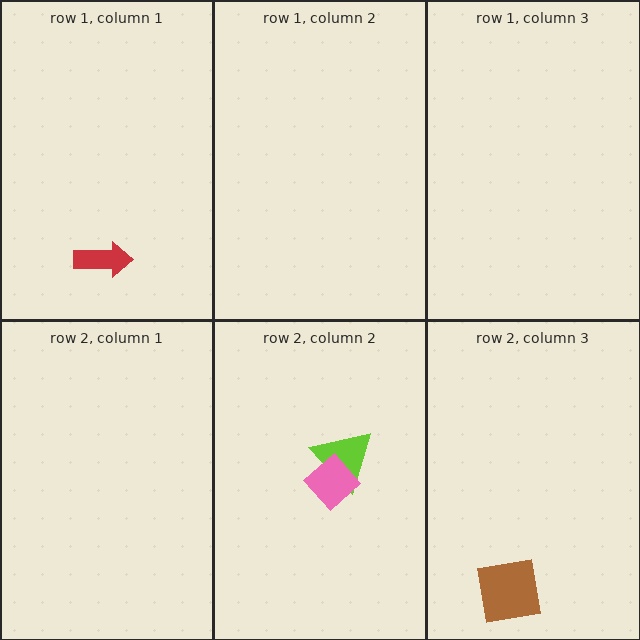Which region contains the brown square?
The row 2, column 3 region.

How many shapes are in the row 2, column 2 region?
2.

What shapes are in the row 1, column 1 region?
The red arrow.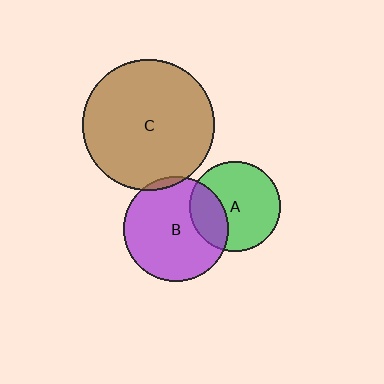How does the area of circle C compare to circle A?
Approximately 2.1 times.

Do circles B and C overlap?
Yes.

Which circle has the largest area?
Circle C (brown).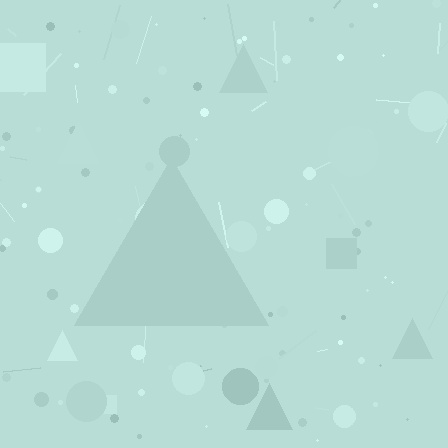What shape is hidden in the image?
A triangle is hidden in the image.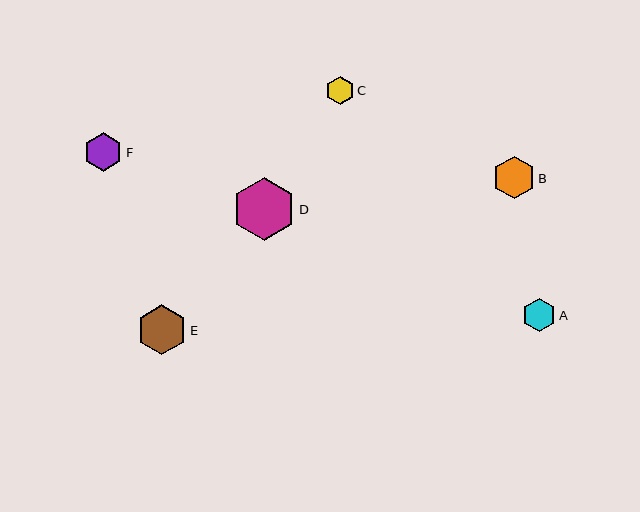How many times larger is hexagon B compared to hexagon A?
Hexagon B is approximately 1.3 times the size of hexagon A.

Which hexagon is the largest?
Hexagon D is the largest with a size of approximately 63 pixels.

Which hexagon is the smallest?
Hexagon C is the smallest with a size of approximately 28 pixels.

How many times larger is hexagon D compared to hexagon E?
Hexagon D is approximately 1.3 times the size of hexagon E.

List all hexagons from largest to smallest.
From largest to smallest: D, E, B, F, A, C.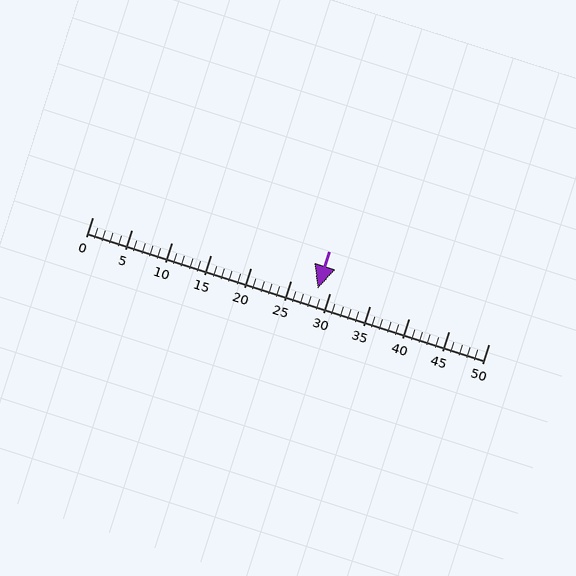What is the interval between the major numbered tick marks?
The major tick marks are spaced 5 units apart.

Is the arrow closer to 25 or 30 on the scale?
The arrow is closer to 30.